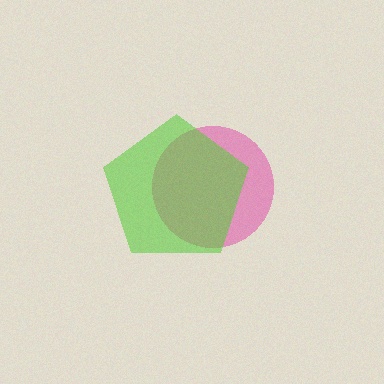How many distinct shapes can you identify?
There are 2 distinct shapes: a pink circle, a lime pentagon.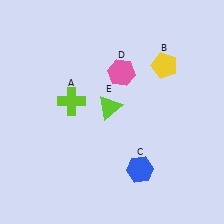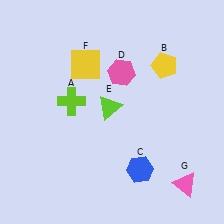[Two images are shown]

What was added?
A yellow square (F), a pink triangle (G) were added in Image 2.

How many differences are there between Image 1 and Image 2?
There are 2 differences between the two images.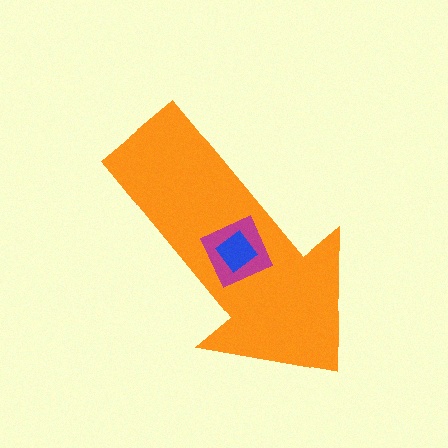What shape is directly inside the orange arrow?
The magenta square.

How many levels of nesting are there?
3.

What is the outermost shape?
The orange arrow.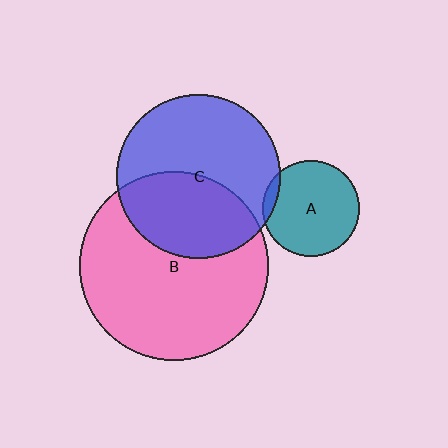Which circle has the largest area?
Circle B (pink).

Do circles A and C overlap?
Yes.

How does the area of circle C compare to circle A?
Approximately 2.9 times.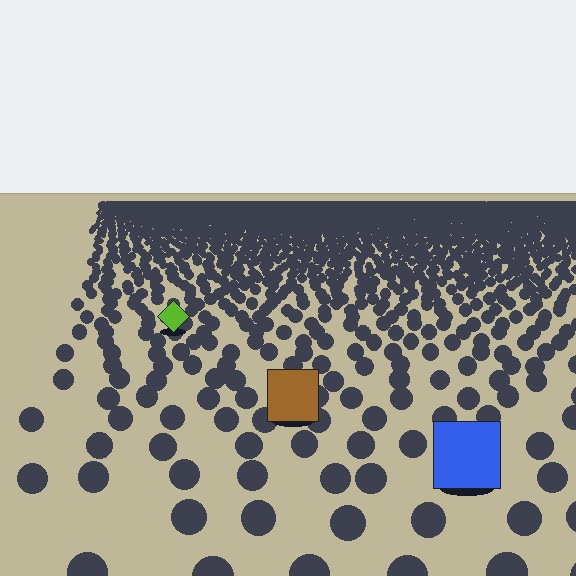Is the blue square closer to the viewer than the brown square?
Yes. The blue square is closer — you can tell from the texture gradient: the ground texture is coarser near it.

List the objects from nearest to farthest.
From nearest to farthest: the blue square, the brown square, the lime diamond.